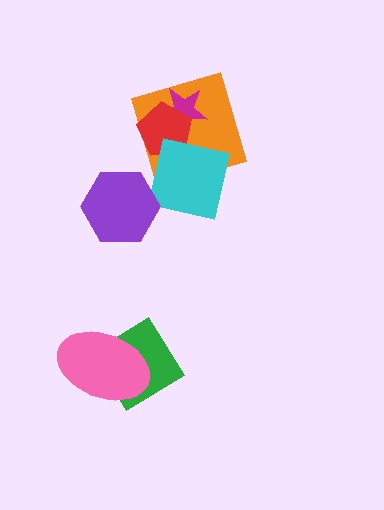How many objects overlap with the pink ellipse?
1 object overlaps with the pink ellipse.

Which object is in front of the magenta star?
The red pentagon is in front of the magenta star.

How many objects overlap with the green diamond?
1 object overlaps with the green diamond.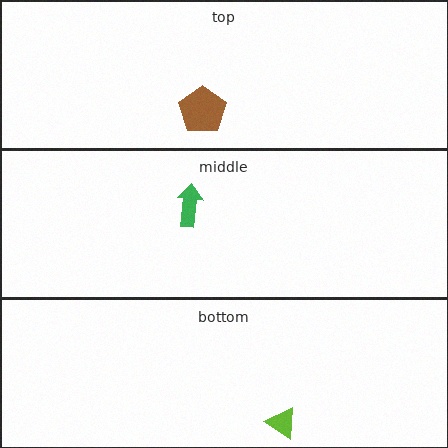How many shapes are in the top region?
1.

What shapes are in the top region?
The brown pentagon.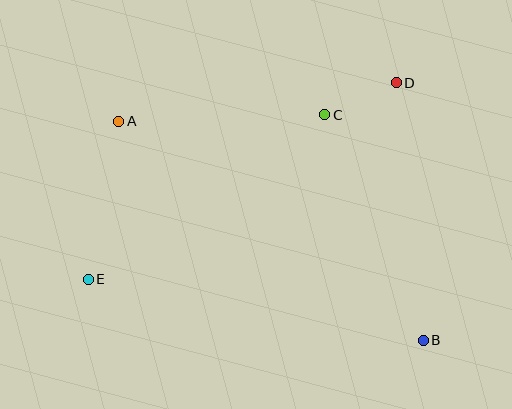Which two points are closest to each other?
Points C and D are closest to each other.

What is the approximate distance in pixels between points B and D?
The distance between B and D is approximately 259 pixels.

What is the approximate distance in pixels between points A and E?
The distance between A and E is approximately 161 pixels.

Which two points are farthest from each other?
Points A and B are farthest from each other.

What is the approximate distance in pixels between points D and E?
The distance between D and E is approximately 366 pixels.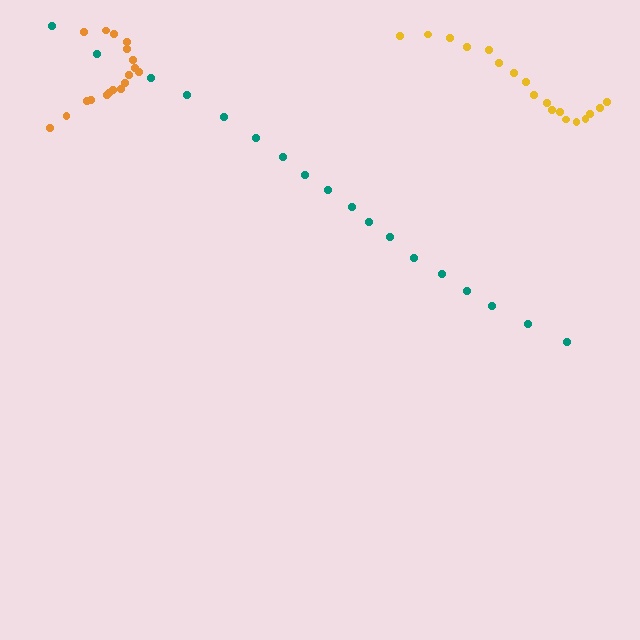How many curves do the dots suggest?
There are 3 distinct paths.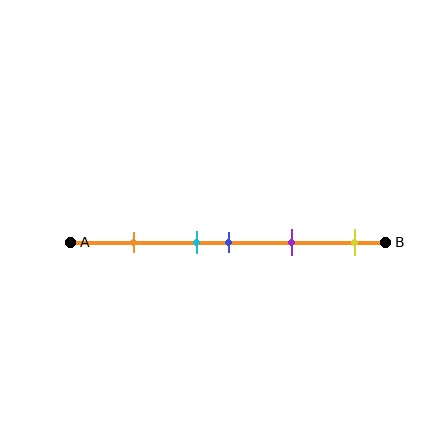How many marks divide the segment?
There are 5 marks dividing the segment.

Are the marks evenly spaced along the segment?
No, the marks are not evenly spaced.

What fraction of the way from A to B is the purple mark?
The purple mark is approximately 70% (0.7) of the way from A to B.